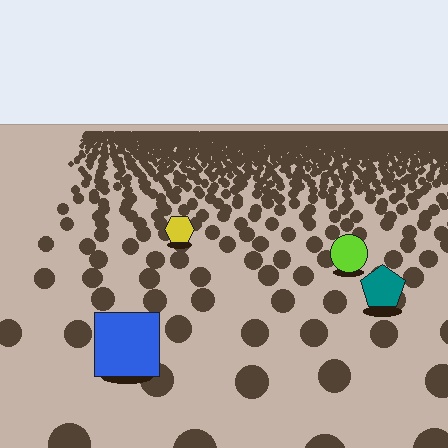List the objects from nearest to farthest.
From nearest to farthest: the blue square, the teal pentagon, the lime circle, the yellow hexagon.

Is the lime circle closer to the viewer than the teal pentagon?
No. The teal pentagon is closer — you can tell from the texture gradient: the ground texture is coarser near it.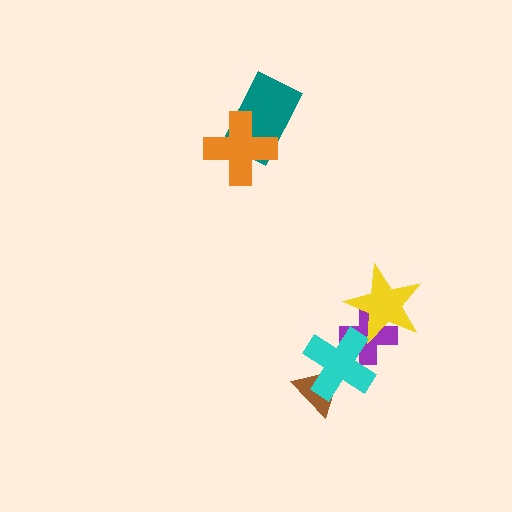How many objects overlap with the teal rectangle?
1 object overlaps with the teal rectangle.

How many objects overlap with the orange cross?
1 object overlaps with the orange cross.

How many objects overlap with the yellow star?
1 object overlaps with the yellow star.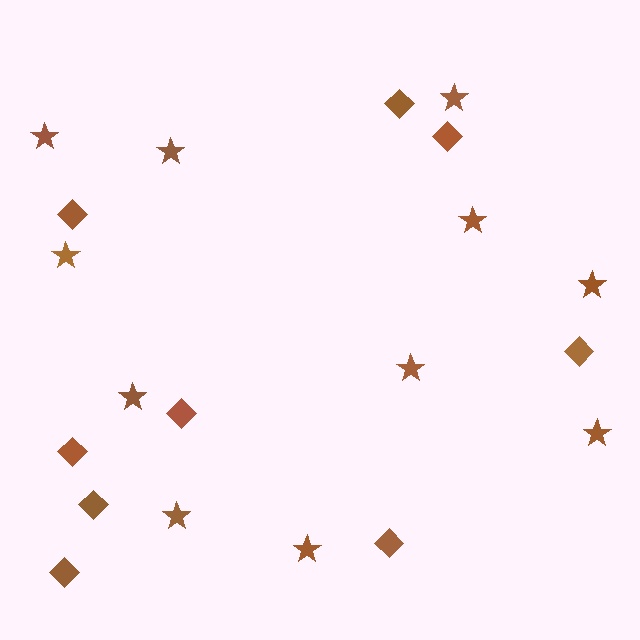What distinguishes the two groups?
There are 2 groups: one group of stars (11) and one group of diamonds (9).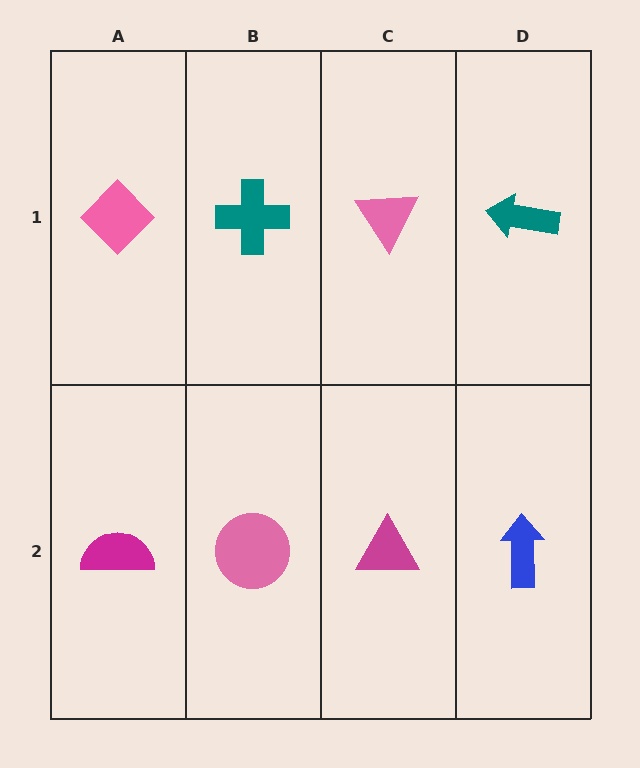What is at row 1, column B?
A teal cross.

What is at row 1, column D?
A teal arrow.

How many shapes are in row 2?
4 shapes.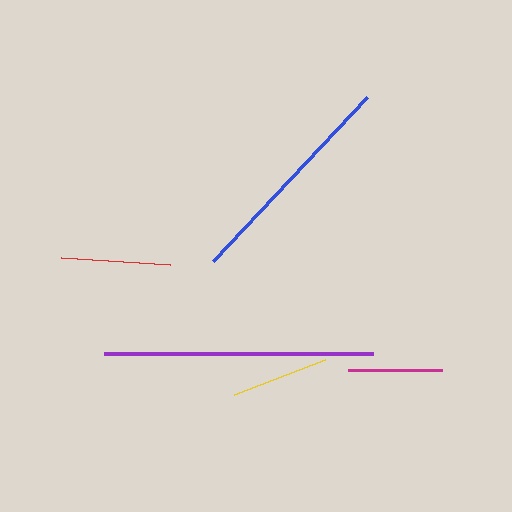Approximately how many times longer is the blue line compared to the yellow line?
The blue line is approximately 2.3 times the length of the yellow line.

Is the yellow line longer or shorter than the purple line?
The purple line is longer than the yellow line.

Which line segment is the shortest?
The magenta line is the shortest at approximately 94 pixels.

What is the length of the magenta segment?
The magenta segment is approximately 94 pixels long.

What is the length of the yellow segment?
The yellow segment is approximately 97 pixels long.